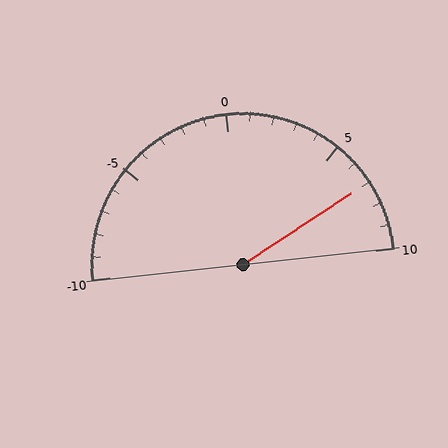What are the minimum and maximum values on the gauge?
The gauge ranges from -10 to 10.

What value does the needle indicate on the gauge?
The needle indicates approximately 7.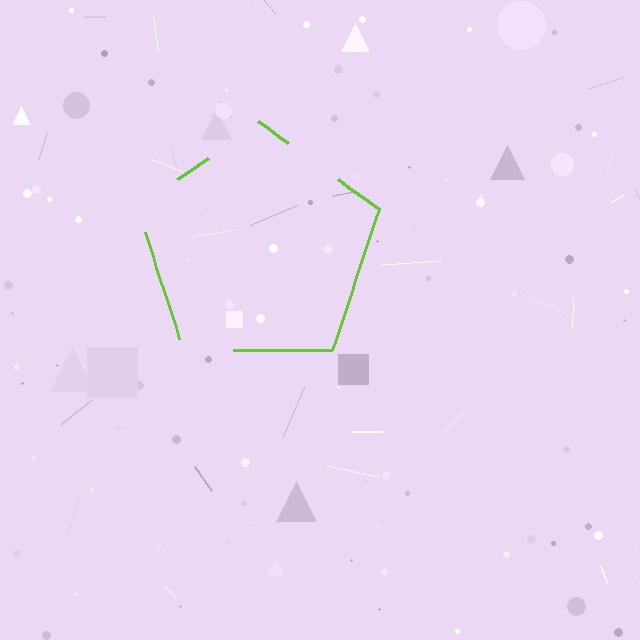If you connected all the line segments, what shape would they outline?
They would outline a pentagon.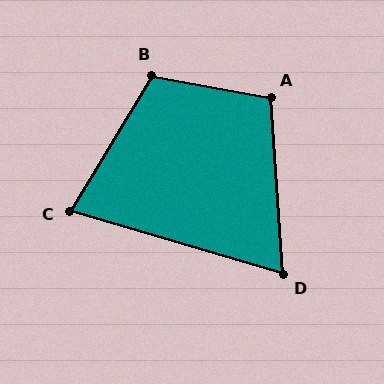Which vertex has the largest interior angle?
B, at approximately 110 degrees.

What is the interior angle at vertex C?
Approximately 76 degrees (acute).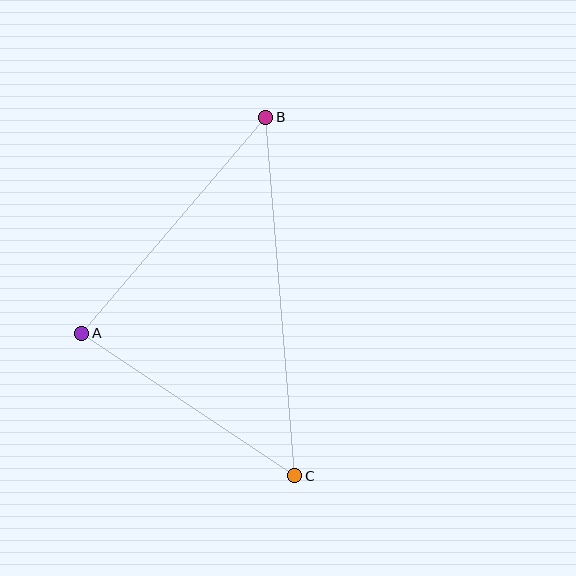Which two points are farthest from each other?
Points B and C are farthest from each other.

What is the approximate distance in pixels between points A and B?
The distance between A and B is approximately 284 pixels.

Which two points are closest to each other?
Points A and C are closest to each other.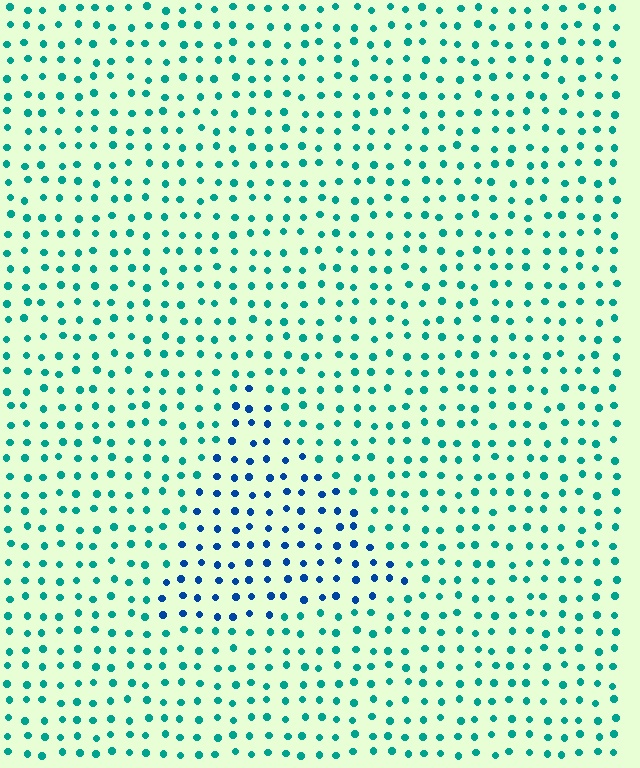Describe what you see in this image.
The image is filled with small teal elements in a uniform arrangement. A triangle-shaped region is visible where the elements are tinted to a slightly different hue, forming a subtle color boundary.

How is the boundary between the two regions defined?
The boundary is defined purely by a slight shift in hue (about 42 degrees). Spacing, size, and orientation are identical on both sides.